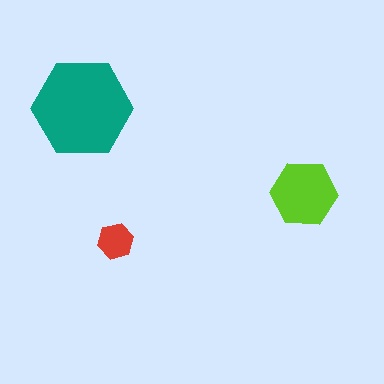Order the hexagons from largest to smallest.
the teal one, the lime one, the red one.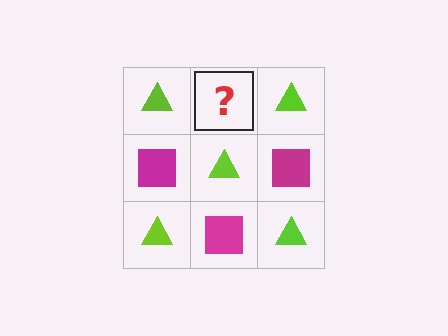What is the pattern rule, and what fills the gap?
The rule is that it alternates lime triangle and magenta square in a checkerboard pattern. The gap should be filled with a magenta square.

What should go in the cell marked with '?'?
The missing cell should contain a magenta square.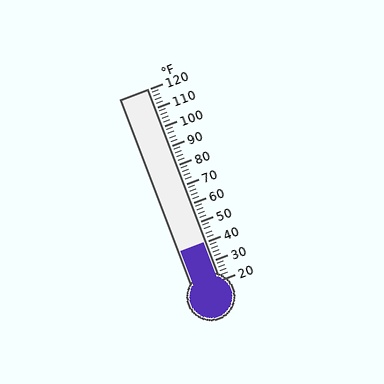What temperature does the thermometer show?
The thermometer shows approximately 40°F.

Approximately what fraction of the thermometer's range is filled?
The thermometer is filled to approximately 20% of its range.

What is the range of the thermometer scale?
The thermometer scale ranges from 20°F to 120°F.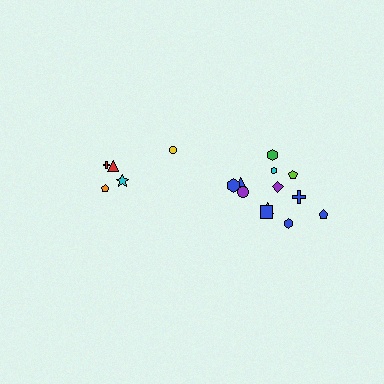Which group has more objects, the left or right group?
The right group.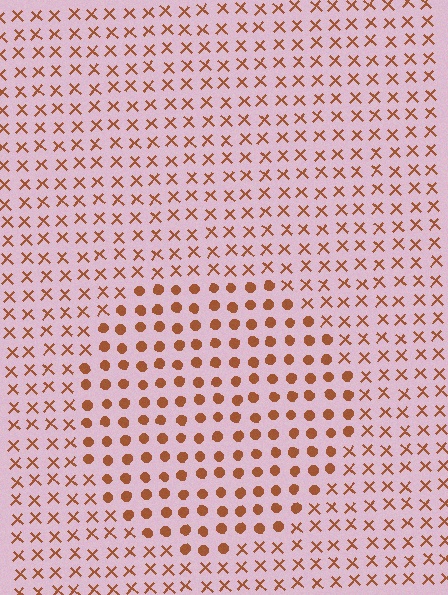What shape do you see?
I see a circle.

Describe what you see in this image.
The image is filled with small brown elements arranged in a uniform grid. A circle-shaped region contains circles, while the surrounding area contains X marks. The boundary is defined purely by the change in element shape.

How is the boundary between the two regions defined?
The boundary is defined by a change in element shape: circles inside vs. X marks outside. All elements share the same color and spacing.